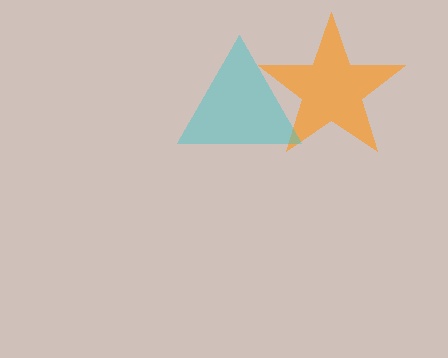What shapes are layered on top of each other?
The layered shapes are: an orange star, a cyan triangle.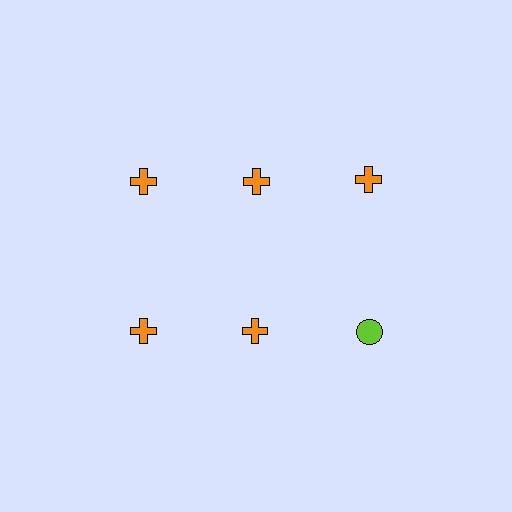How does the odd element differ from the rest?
It differs in both color (lime instead of orange) and shape (circle instead of cross).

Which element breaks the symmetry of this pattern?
The lime circle in the second row, center column breaks the symmetry. All other shapes are orange crosses.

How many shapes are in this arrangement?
There are 6 shapes arranged in a grid pattern.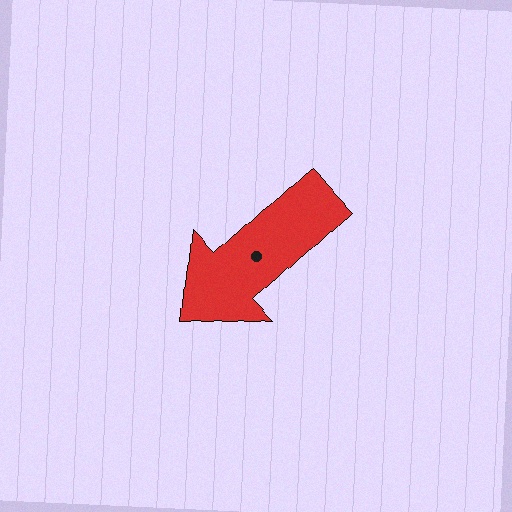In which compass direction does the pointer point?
Southwest.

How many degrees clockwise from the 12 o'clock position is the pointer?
Approximately 227 degrees.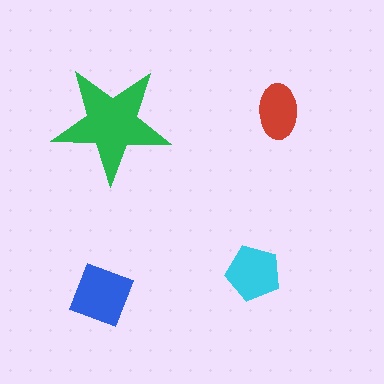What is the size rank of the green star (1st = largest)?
1st.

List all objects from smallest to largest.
The red ellipse, the cyan pentagon, the blue square, the green star.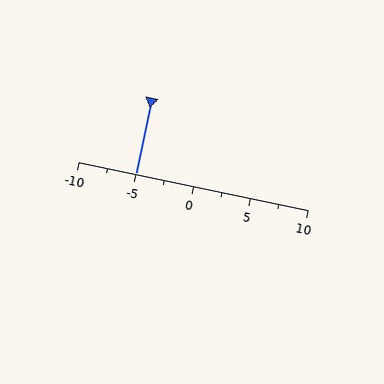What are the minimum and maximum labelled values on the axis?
The axis runs from -10 to 10.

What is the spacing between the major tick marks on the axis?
The major ticks are spaced 5 apart.